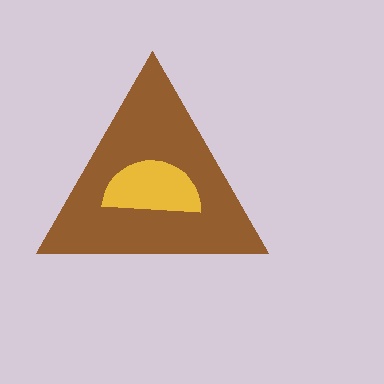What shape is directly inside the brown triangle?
The yellow semicircle.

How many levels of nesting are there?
2.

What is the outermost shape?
The brown triangle.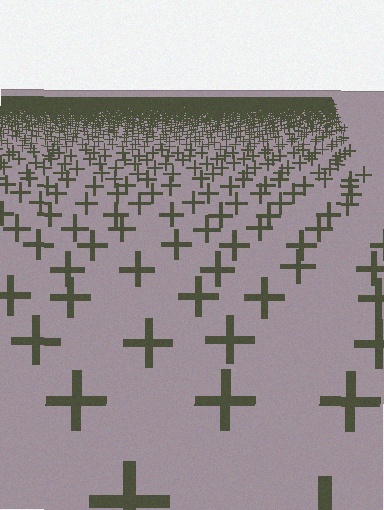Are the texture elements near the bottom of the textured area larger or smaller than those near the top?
Larger. Near the bottom, elements are closer to the viewer and appear at a bigger on-screen size.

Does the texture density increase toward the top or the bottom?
Density increases toward the top.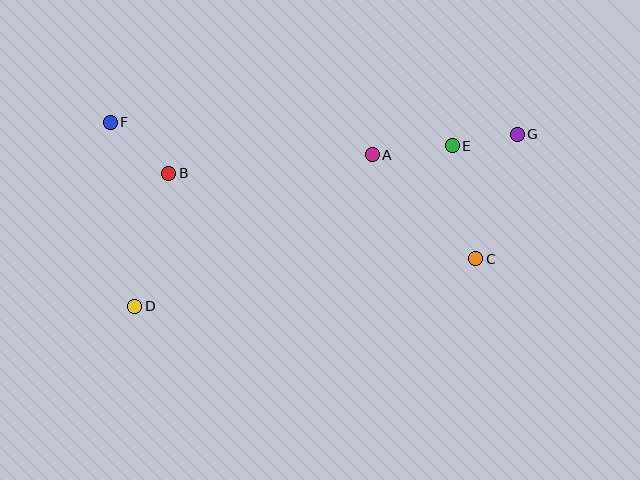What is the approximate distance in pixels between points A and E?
The distance between A and E is approximately 81 pixels.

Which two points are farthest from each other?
Points D and G are farthest from each other.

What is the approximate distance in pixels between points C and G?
The distance between C and G is approximately 131 pixels.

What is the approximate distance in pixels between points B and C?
The distance between B and C is approximately 319 pixels.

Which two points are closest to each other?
Points E and G are closest to each other.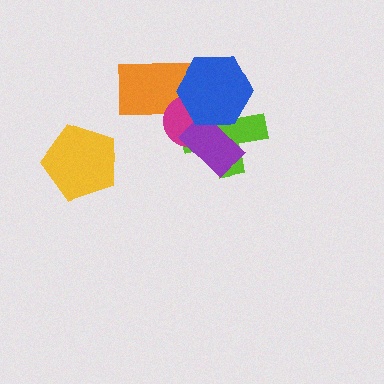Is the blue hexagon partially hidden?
No, no other shape covers it.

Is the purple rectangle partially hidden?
Yes, it is partially covered by another shape.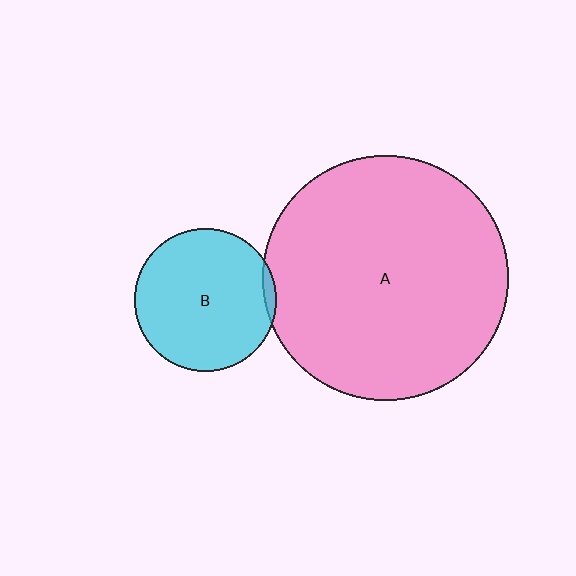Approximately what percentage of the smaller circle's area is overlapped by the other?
Approximately 5%.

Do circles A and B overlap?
Yes.